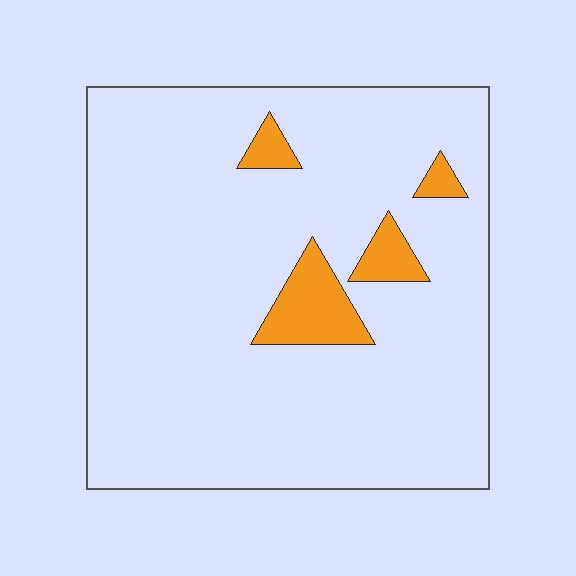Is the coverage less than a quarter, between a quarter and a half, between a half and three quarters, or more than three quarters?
Less than a quarter.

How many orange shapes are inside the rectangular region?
4.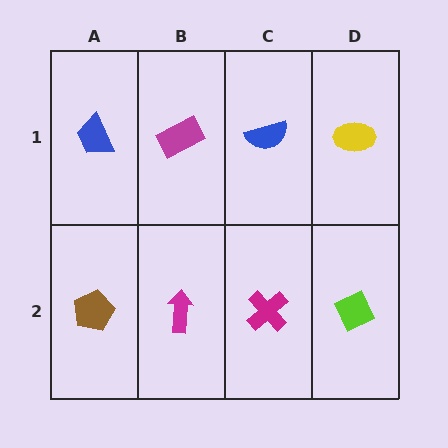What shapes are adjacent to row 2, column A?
A blue trapezoid (row 1, column A), a magenta arrow (row 2, column B).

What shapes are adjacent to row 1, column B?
A magenta arrow (row 2, column B), a blue trapezoid (row 1, column A), a blue semicircle (row 1, column C).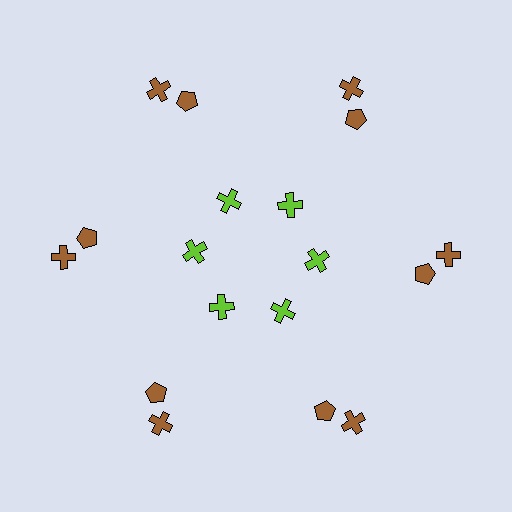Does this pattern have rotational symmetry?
Yes, this pattern has 6-fold rotational symmetry. It looks the same after rotating 60 degrees around the center.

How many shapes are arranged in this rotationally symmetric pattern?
There are 18 shapes, arranged in 6 groups of 3.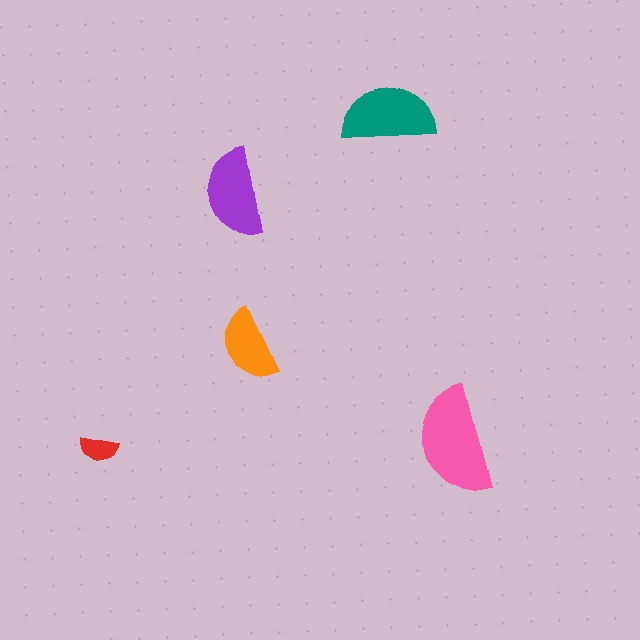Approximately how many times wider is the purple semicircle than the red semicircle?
About 2.5 times wider.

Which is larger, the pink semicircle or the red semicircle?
The pink one.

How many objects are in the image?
There are 5 objects in the image.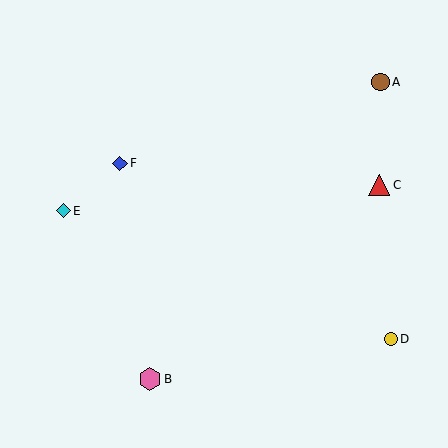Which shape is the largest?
The pink hexagon (labeled B) is the largest.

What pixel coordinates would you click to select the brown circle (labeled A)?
Click at (380, 82) to select the brown circle A.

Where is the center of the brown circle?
The center of the brown circle is at (380, 82).